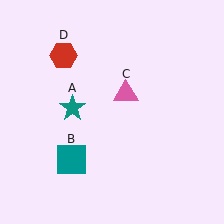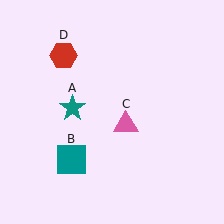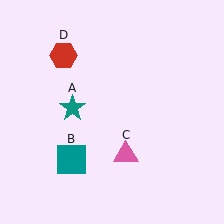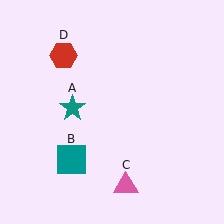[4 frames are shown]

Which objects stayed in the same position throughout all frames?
Teal star (object A) and teal square (object B) and red hexagon (object D) remained stationary.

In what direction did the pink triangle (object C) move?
The pink triangle (object C) moved down.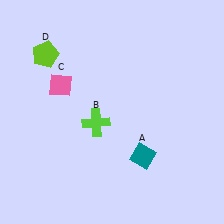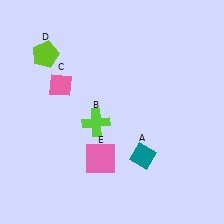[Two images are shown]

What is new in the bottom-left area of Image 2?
A pink square (E) was added in the bottom-left area of Image 2.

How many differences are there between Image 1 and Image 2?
There is 1 difference between the two images.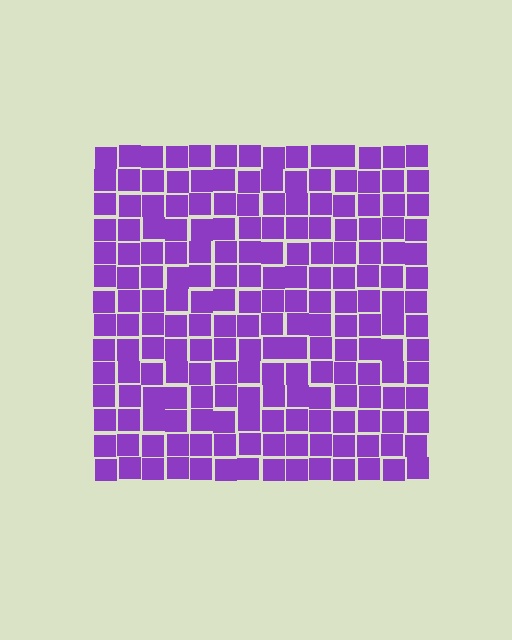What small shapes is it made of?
It is made of small squares.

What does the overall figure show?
The overall figure shows a square.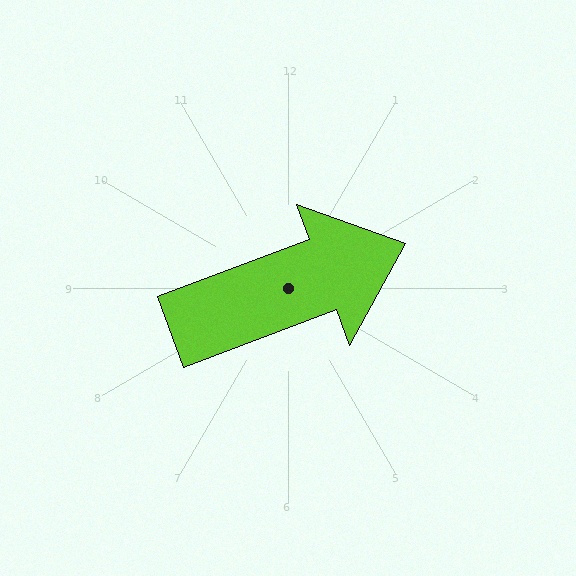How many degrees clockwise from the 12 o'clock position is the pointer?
Approximately 69 degrees.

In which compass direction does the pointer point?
East.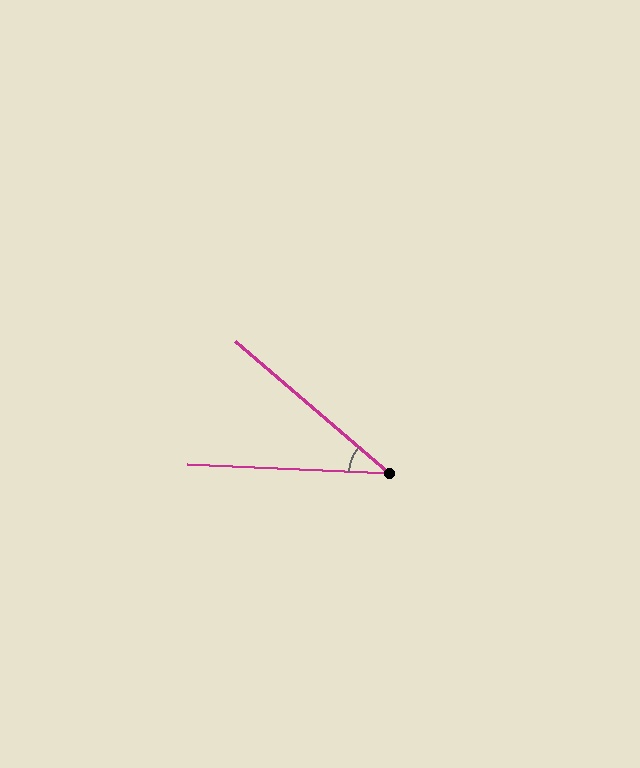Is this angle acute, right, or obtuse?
It is acute.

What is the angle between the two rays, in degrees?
Approximately 38 degrees.